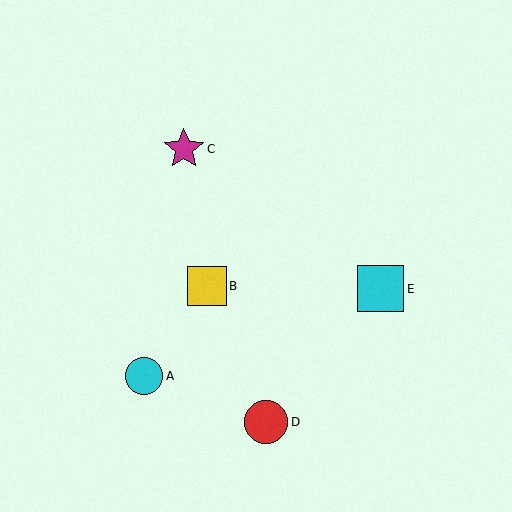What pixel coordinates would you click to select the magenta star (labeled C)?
Click at (184, 149) to select the magenta star C.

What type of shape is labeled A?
Shape A is a cyan circle.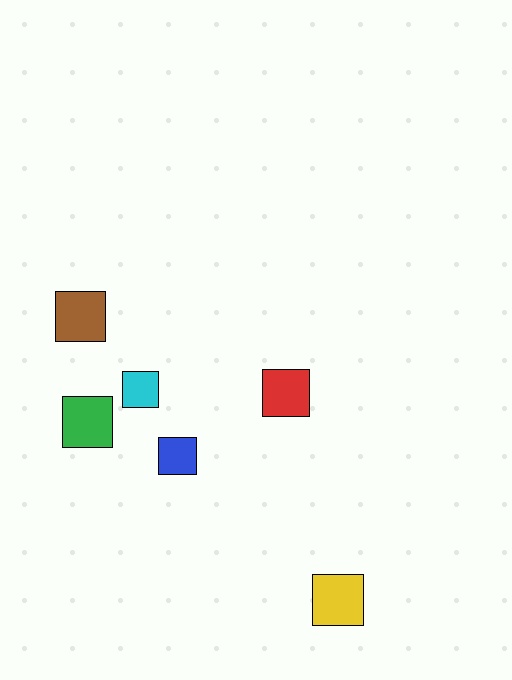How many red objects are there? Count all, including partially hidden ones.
There is 1 red object.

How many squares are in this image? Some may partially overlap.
There are 6 squares.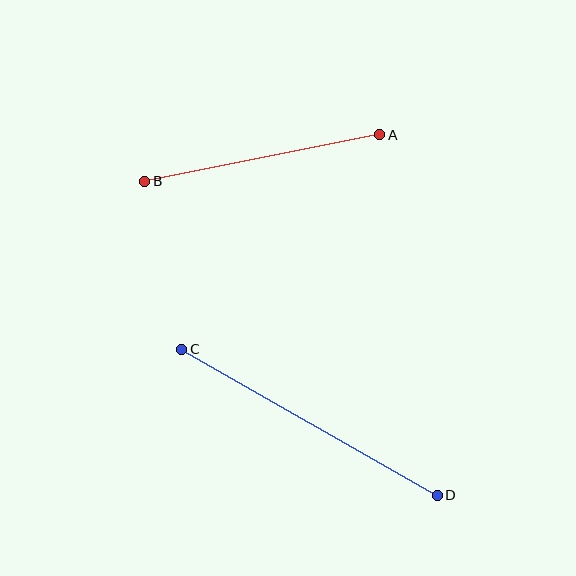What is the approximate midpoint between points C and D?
The midpoint is at approximately (309, 422) pixels.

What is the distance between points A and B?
The distance is approximately 240 pixels.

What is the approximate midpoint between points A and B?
The midpoint is at approximately (262, 158) pixels.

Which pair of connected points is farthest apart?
Points C and D are farthest apart.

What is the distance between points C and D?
The distance is approximately 295 pixels.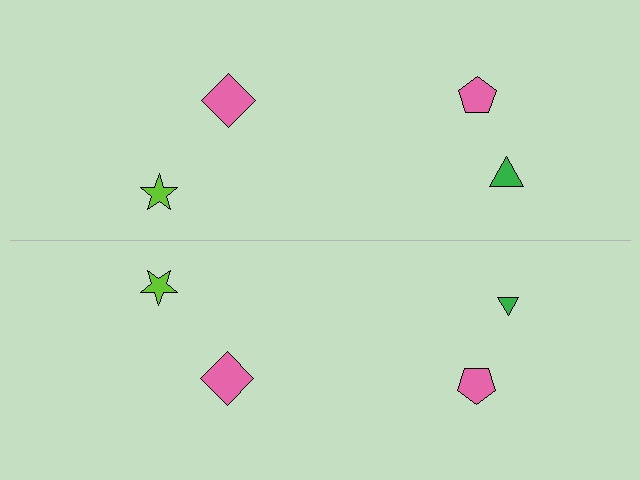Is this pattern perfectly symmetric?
No, the pattern is not perfectly symmetric. The green triangle on the bottom side has a different size than its mirror counterpart.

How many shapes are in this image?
There are 8 shapes in this image.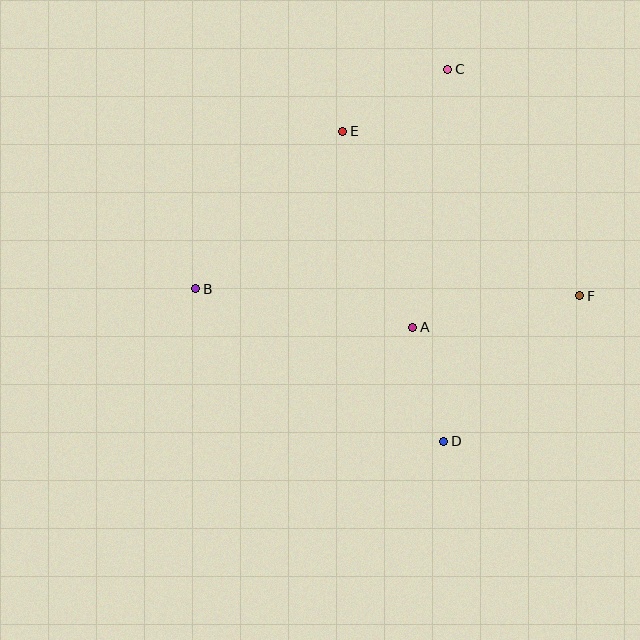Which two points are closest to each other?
Points A and D are closest to each other.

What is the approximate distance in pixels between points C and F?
The distance between C and F is approximately 262 pixels.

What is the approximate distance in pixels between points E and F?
The distance between E and F is approximately 288 pixels.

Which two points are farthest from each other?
Points B and F are farthest from each other.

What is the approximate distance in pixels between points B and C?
The distance between B and C is approximately 334 pixels.